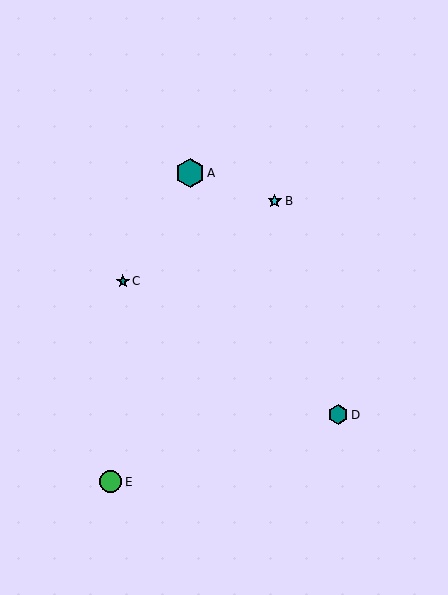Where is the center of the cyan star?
The center of the cyan star is at (275, 201).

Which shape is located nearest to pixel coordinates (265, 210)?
The cyan star (labeled B) at (275, 201) is nearest to that location.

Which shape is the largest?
The teal hexagon (labeled A) is the largest.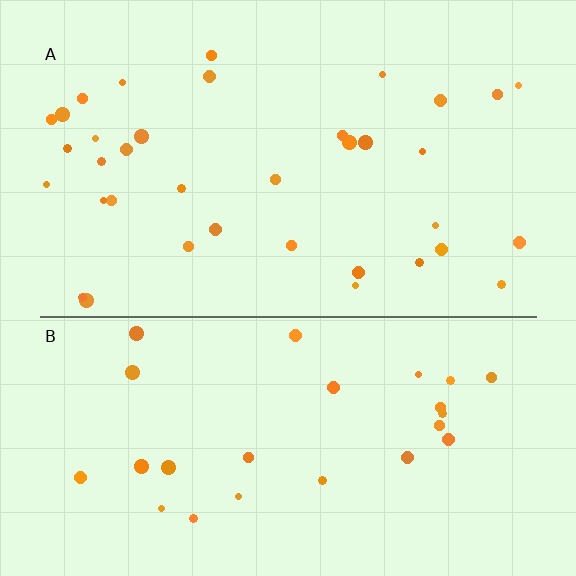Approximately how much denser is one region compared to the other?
Approximately 1.4× — region A over region B.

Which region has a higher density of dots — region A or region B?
A (the top).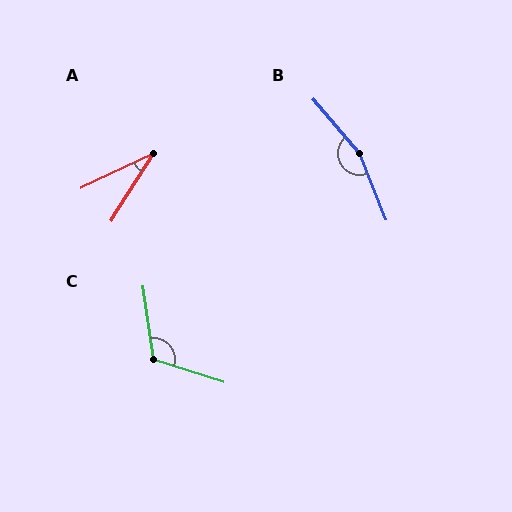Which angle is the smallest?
A, at approximately 33 degrees.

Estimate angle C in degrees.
Approximately 116 degrees.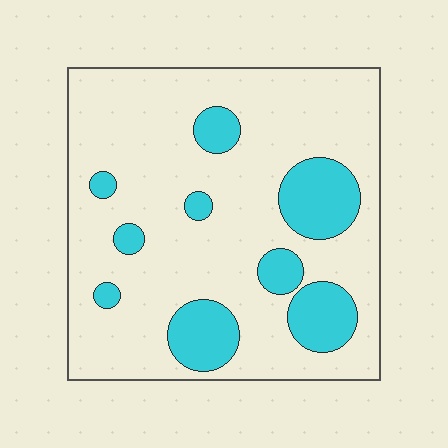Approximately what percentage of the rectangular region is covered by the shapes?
Approximately 20%.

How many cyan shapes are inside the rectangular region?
9.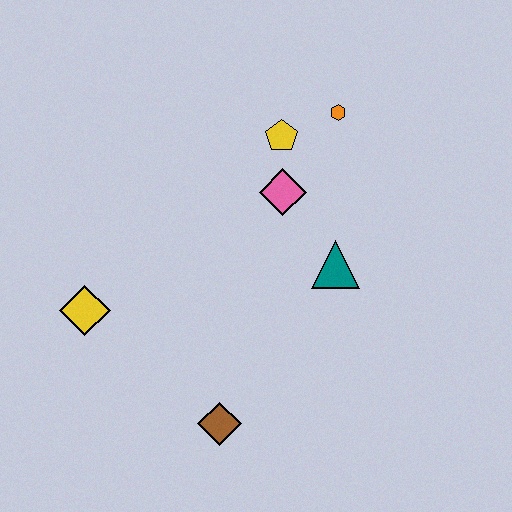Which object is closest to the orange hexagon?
The yellow pentagon is closest to the orange hexagon.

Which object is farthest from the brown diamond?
The orange hexagon is farthest from the brown diamond.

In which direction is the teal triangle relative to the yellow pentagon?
The teal triangle is below the yellow pentagon.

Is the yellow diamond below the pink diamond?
Yes